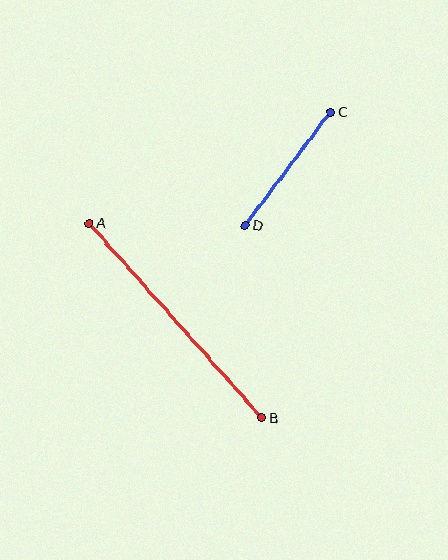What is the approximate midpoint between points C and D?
The midpoint is at approximately (288, 169) pixels.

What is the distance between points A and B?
The distance is approximately 260 pixels.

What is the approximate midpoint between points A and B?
The midpoint is at approximately (175, 320) pixels.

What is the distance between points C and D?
The distance is approximately 141 pixels.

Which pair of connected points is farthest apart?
Points A and B are farthest apart.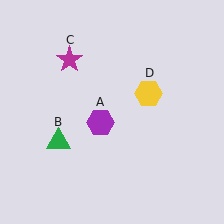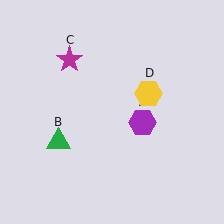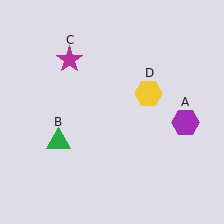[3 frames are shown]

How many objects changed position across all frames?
1 object changed position: purple hexagon (object A).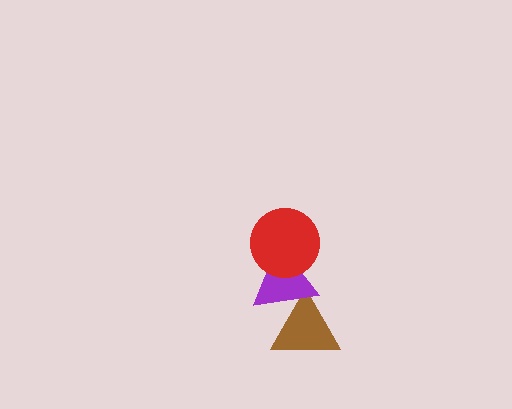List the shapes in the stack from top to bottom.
From top to bottom: the red circle, the purple triangle, the brown triangle.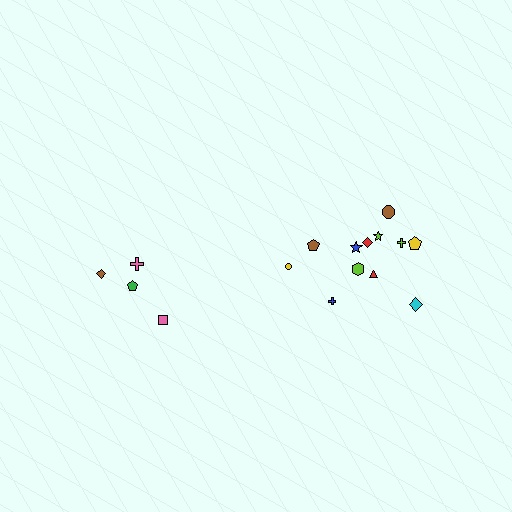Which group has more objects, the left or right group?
The right group.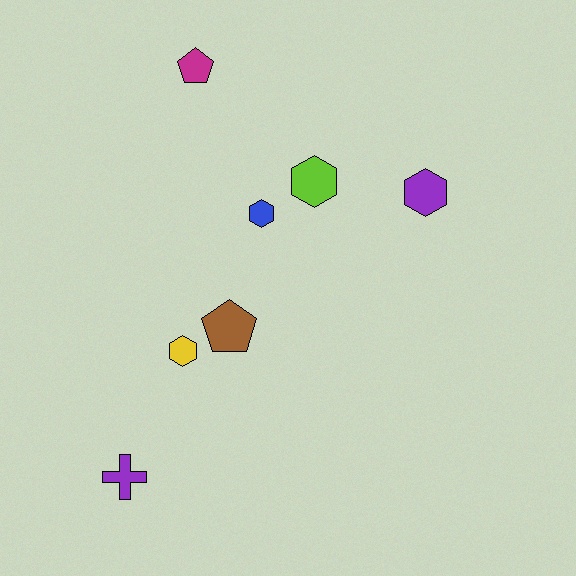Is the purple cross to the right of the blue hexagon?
No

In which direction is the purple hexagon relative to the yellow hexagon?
The purple hexagon is to the right of the yellow hexagon.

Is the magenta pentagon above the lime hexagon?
Yes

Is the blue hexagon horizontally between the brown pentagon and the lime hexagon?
Yes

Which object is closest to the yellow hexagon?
The brown pentagon is closest to the yellow hexagon.